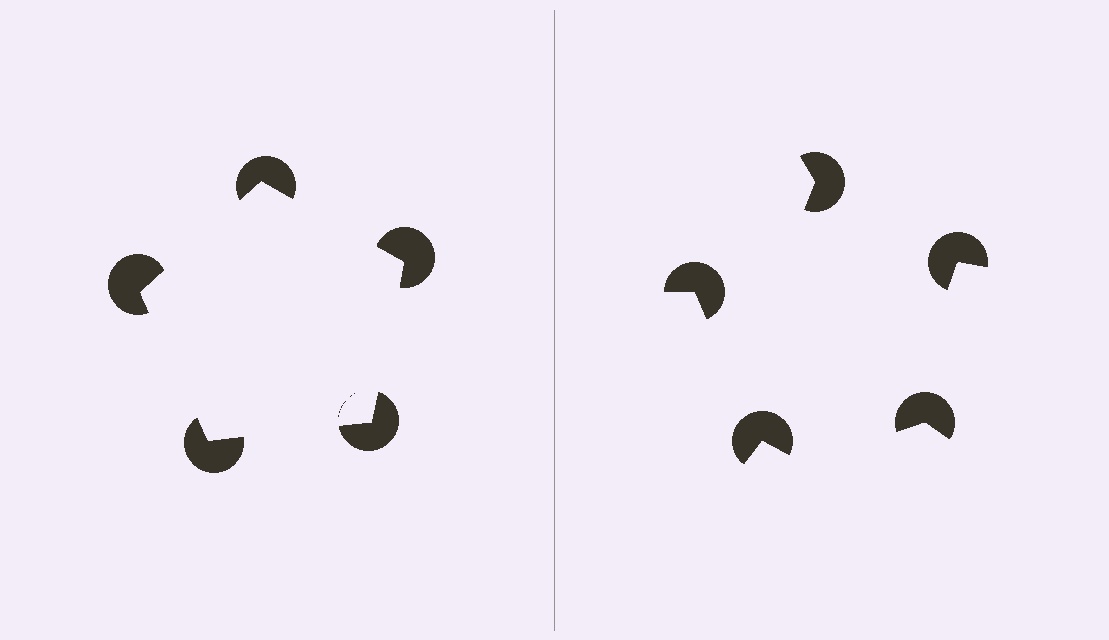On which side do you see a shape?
An illusory pentagon appears on the left side. On the right side the wedge cuts are rotated, so no coherent shape forms.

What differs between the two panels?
The pac-man discs are positioned identically on both sides; only the wedge orientations differ. On the left they align to a pentagon; on the right they are misaligned.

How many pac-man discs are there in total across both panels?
10 — 5 on each side.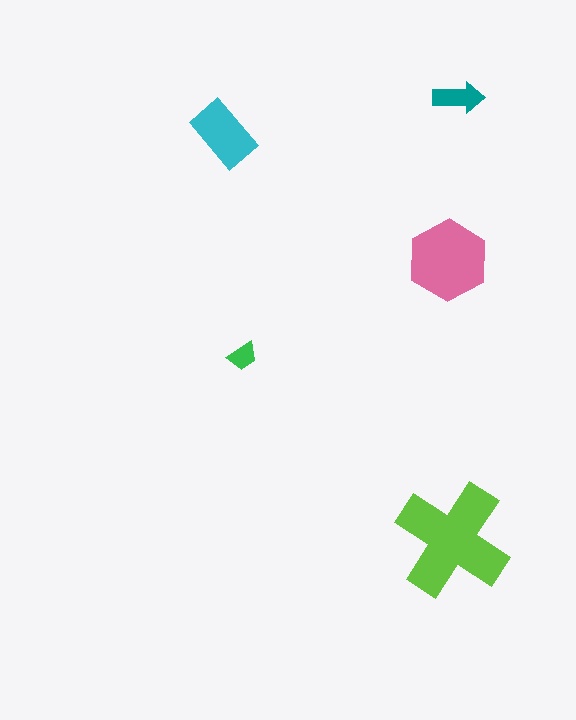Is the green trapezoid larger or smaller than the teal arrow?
Smaller.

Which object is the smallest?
The green trapezoid.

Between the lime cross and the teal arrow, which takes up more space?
The lime cross.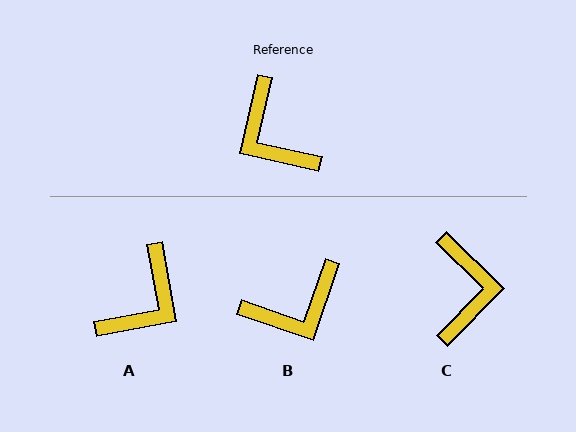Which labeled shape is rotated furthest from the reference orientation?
C, about 148 degrees away.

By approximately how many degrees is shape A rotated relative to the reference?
Approximately 113 degrees counter-clockwise.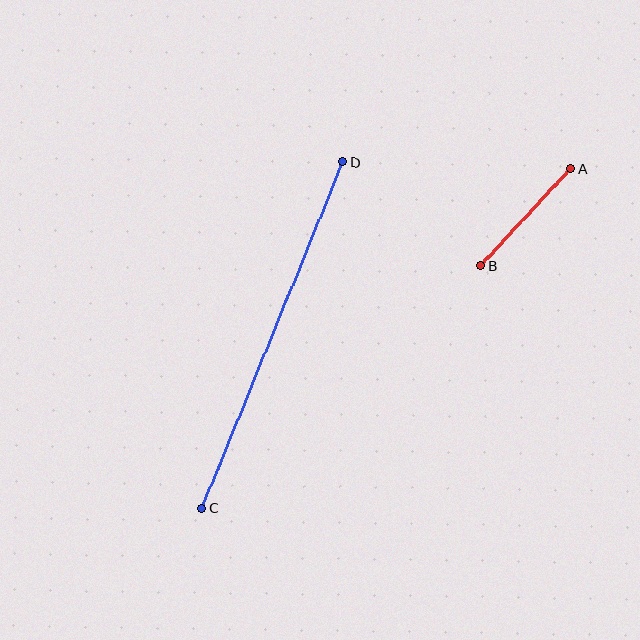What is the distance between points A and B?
The distance is approximately 133 pixels.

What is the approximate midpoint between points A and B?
The midpoint is at approximately (526, 217) pixels.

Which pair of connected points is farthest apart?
Points C and D are farthest apart.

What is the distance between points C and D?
The distance is approximately 374 pixels.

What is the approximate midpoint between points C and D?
The midpoint is at approximately (273, 335) pixels.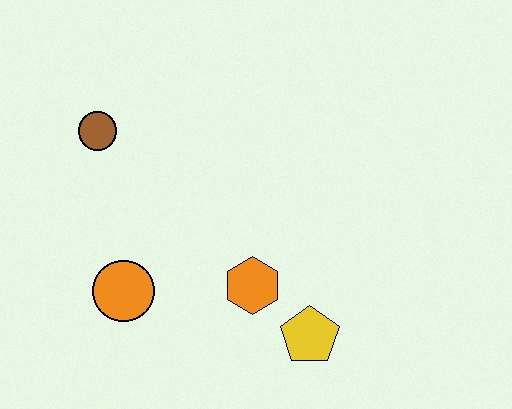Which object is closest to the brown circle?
The orange circle is closest to the brown circle.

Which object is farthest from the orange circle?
The yellow pentagon is farthest from the orange circle.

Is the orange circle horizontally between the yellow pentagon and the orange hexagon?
No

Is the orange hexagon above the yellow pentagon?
Yes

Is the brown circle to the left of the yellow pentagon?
Yes